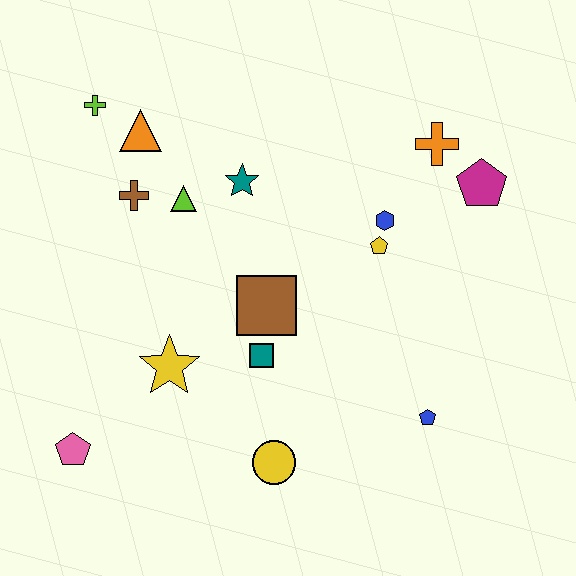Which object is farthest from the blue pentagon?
The lime cross is farthest from the blue pentagon.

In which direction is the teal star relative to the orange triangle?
The teal star is to the right of the orange triangle.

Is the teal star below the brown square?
No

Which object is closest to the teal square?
The brown square is closest to the teal square.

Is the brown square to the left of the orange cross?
Yes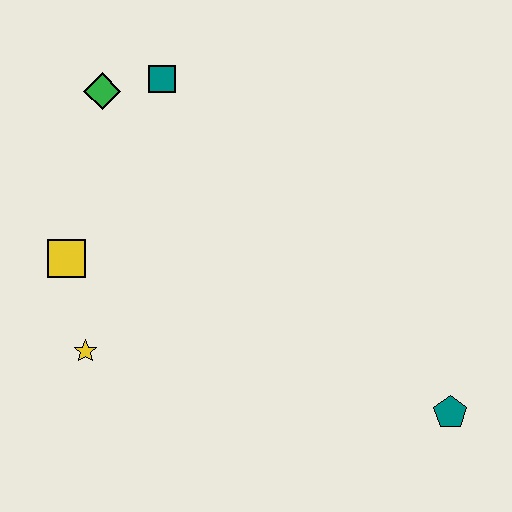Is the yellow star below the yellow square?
Yes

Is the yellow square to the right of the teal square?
No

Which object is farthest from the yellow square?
The teal pentagon is farthest from the yellow square.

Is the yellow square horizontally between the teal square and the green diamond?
No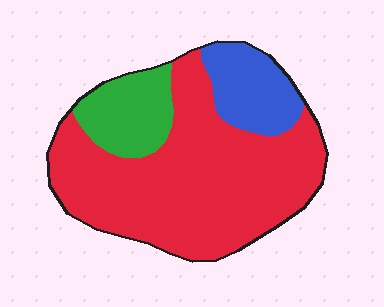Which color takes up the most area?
Red, at roughly 70%.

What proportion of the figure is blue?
Blue takes up about one sixth (1/6) of the figure.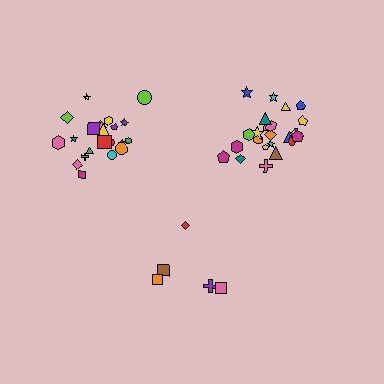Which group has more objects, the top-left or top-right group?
The top-right group.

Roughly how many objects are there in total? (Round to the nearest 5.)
Roughly 50 objects in total.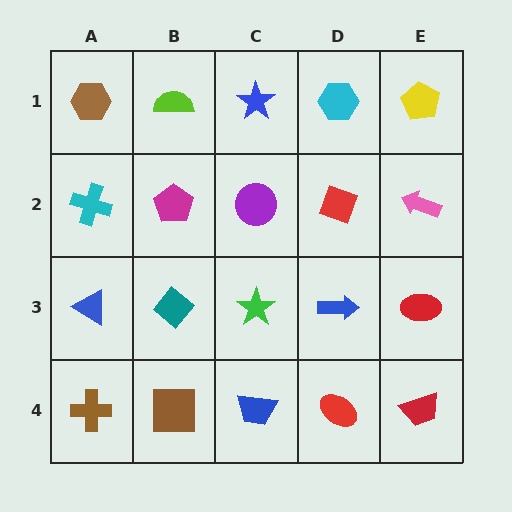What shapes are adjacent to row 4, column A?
A blue triangle (row 3, column A), a brown square (row 4, column B).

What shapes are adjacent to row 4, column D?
A blue arrow (row 3, column D), a blue trapezoid (row 4, column C), a red trapezoid (row 4, column E).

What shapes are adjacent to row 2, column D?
A cyan hexagon (row 1, column D), a blue arrow (row 3, column D), a purple circle (row 2, column C), a pink arrow (row 2, column E).